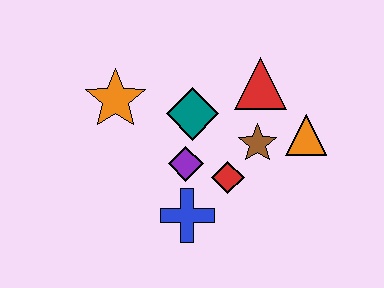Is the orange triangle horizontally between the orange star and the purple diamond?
No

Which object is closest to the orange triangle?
The brown star is closest to the orange triangle.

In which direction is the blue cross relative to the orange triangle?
The blue cross is to the left of the orange triangle.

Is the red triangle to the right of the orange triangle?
No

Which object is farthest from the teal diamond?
The orange triangle is farthest from the teal diamond.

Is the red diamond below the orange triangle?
Yes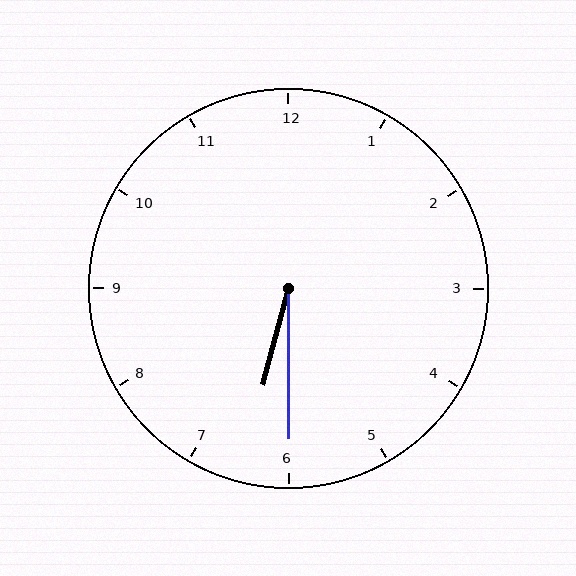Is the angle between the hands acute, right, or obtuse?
It is acute.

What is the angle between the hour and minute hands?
Approximately 15 degrees.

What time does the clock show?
6:30.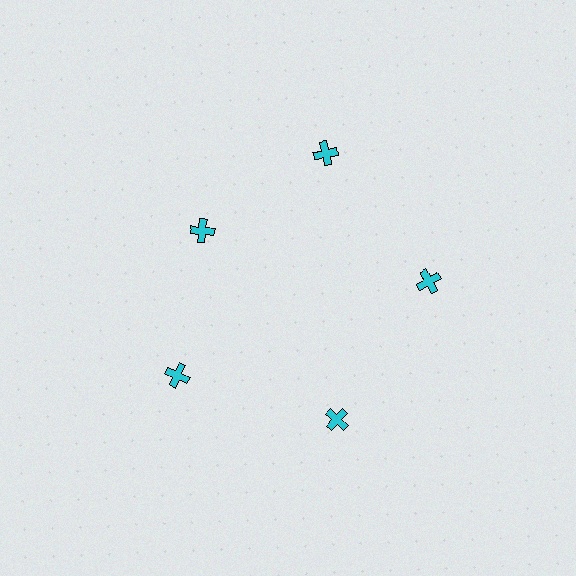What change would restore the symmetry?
The symmetry would be restored by moving it outward, back onto the ring so that all 5 crosses sit at equal angles and equal distance from the center.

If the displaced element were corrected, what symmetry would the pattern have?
It would have 5-fold rotational symmetry — the pattern would map onto itself every 72 degrees.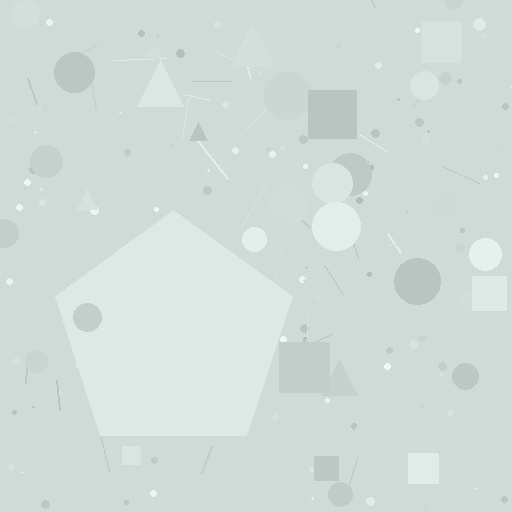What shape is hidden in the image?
A pentagon is hidden in the image.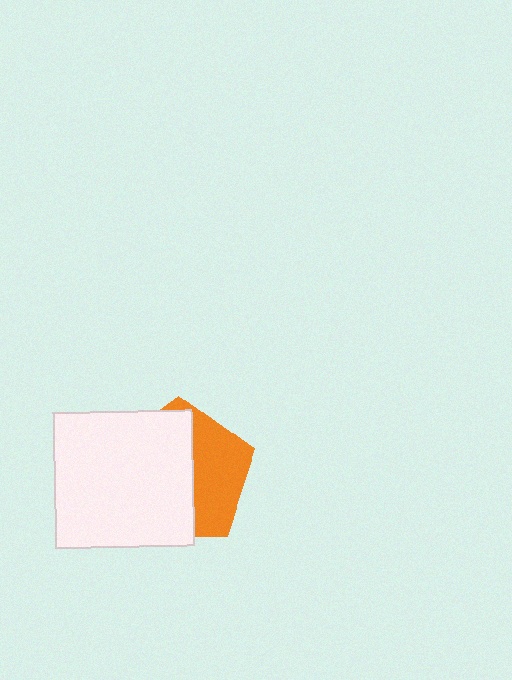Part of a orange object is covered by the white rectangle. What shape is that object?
It is a pentagon.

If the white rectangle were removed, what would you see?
You would see the complete orange pentagon.